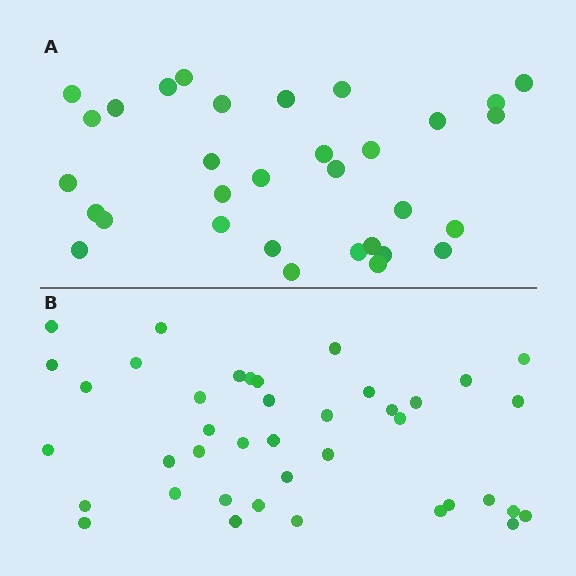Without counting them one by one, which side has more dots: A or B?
Region B (the bottom region) has more dots.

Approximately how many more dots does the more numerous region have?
Region B has roughly 8 or so more dots than region A.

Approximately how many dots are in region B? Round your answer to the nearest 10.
About 40 dots.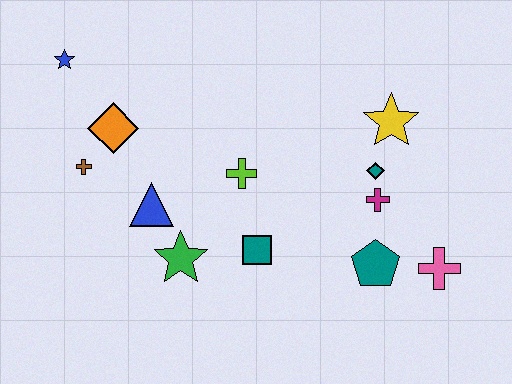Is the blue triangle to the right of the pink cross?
No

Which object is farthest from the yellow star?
The blue star is farthest from the yellow star.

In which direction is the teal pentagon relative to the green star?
The teal pentagon is to the right of the green star.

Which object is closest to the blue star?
The orange diamond is closest to the blue star.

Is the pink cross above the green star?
No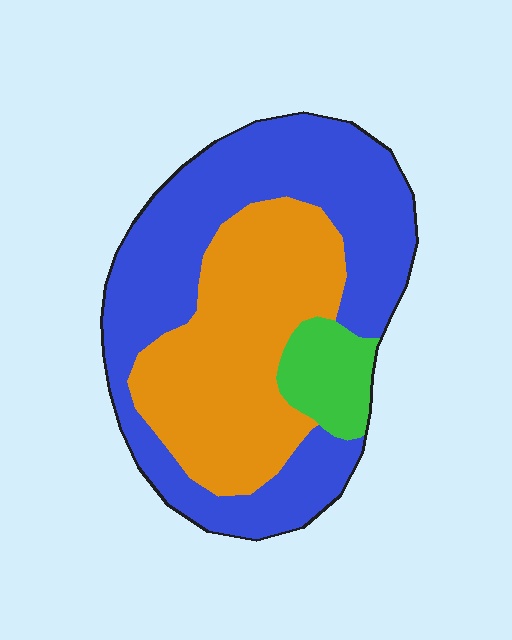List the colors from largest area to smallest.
From largest to smallest: blue, orange, green.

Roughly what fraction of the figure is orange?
Orange takes up about three eighths (3/8) of the figure.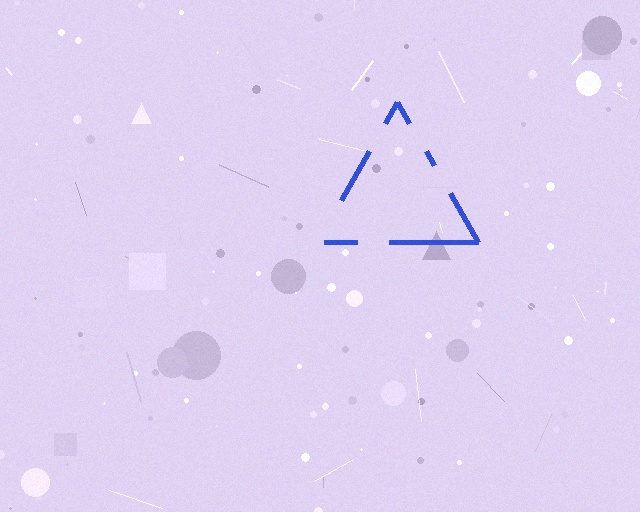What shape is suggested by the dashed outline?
The dashed outline suggests a triangle.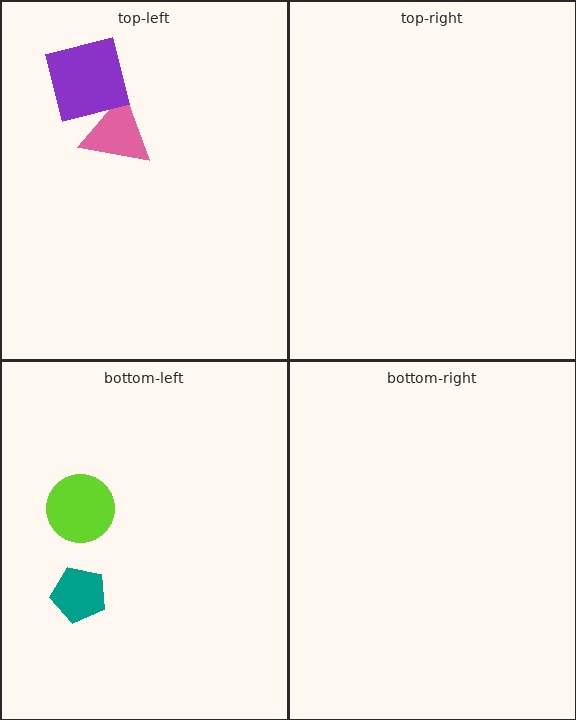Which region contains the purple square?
The top-left region.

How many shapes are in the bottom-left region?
2.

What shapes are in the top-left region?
The pink triangle, the purple square.